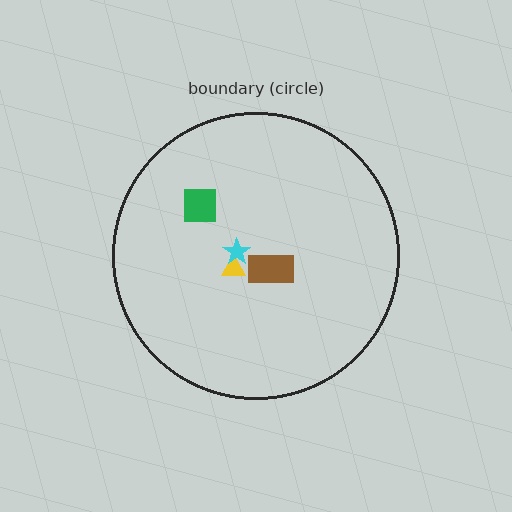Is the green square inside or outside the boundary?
Inside.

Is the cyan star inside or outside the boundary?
Inside.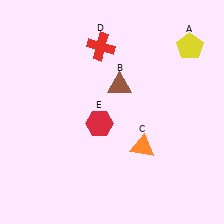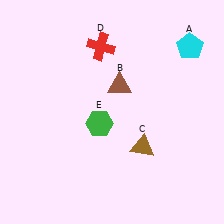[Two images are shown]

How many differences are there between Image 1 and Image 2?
There are 3 differences between the two images.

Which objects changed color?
A changed from yellow to cyan. C changed from orange to brown. E changed from red to green.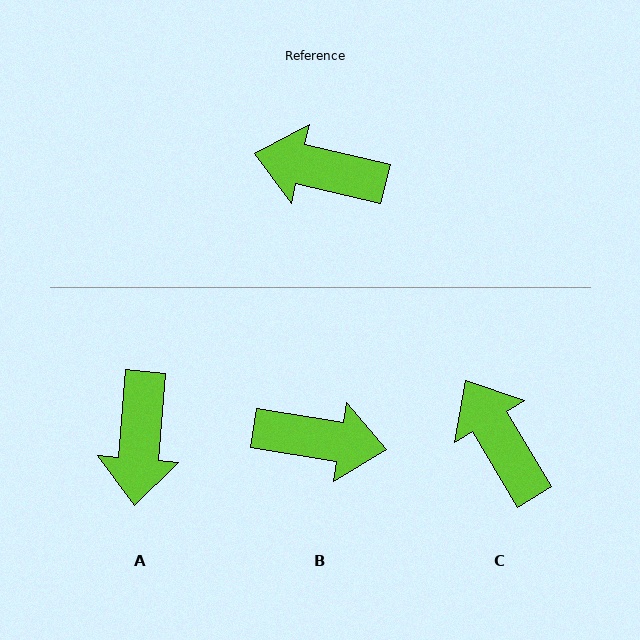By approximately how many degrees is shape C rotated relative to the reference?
Approximately 46 degrees clockwise.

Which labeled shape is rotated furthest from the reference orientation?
B, about 176 degrees away.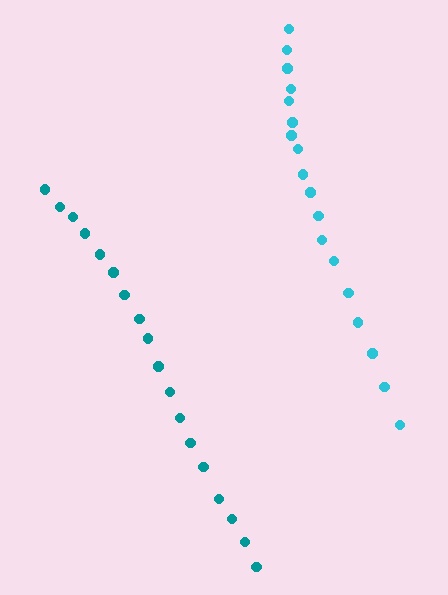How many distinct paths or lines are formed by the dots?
There are 2 distinct paths.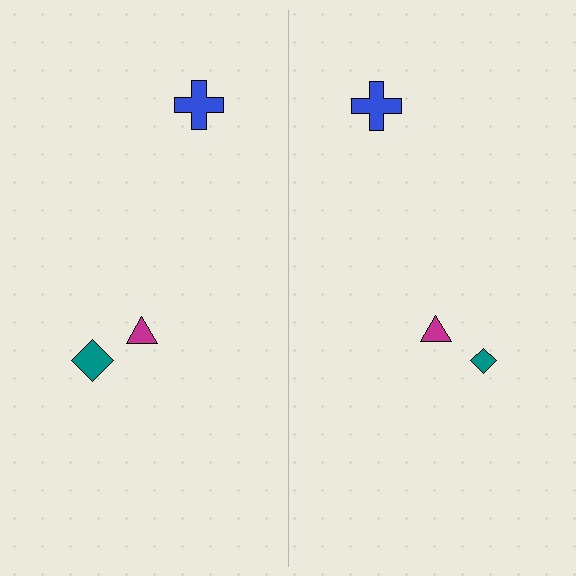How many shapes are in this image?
There are 6 shapes in this image.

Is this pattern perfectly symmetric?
No, the pattern is not perfectly symmetric. The teal diamond on the right side has a different size than its mirror counterpart.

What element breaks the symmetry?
The teal diamond on the right side has a different size than its mirror counterpart.